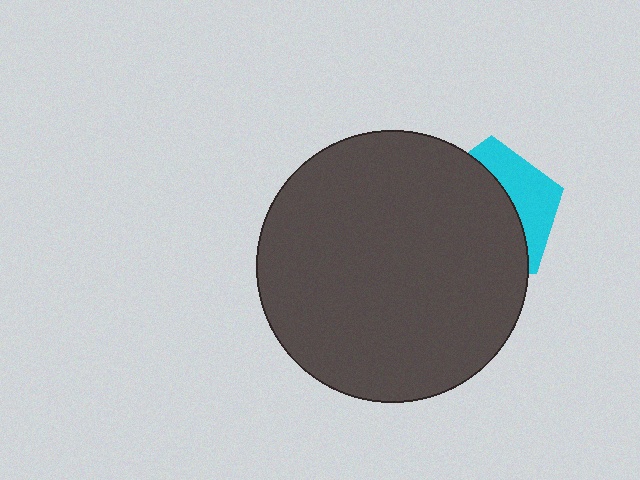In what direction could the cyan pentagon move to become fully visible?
The cyan pentagon could move right. That would shift it out from behind the dark gray circle entirely.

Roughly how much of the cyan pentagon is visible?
A small part of it is visible (roughly 34%).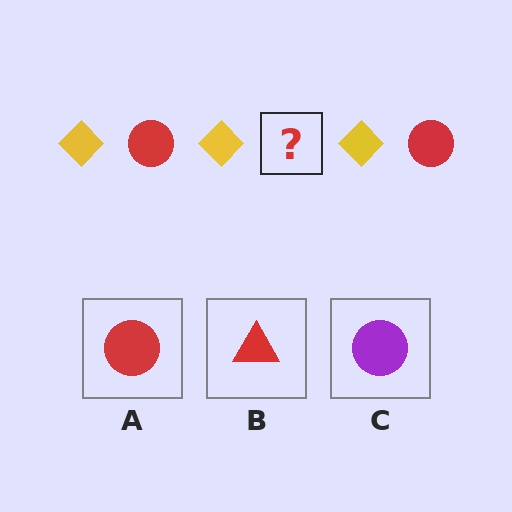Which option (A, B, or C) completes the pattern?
A.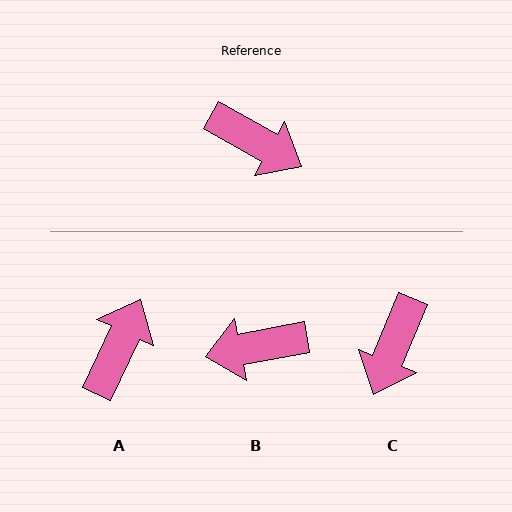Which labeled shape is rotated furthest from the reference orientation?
B, about 139 degrees away.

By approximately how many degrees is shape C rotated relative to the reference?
Approximately 83 degrees clockwise.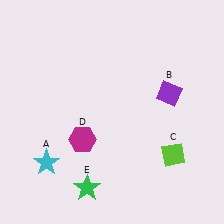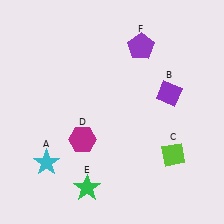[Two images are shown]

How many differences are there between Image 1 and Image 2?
There is 1 difference between the two images.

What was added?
A purple pentagon (F) was added in Image 2.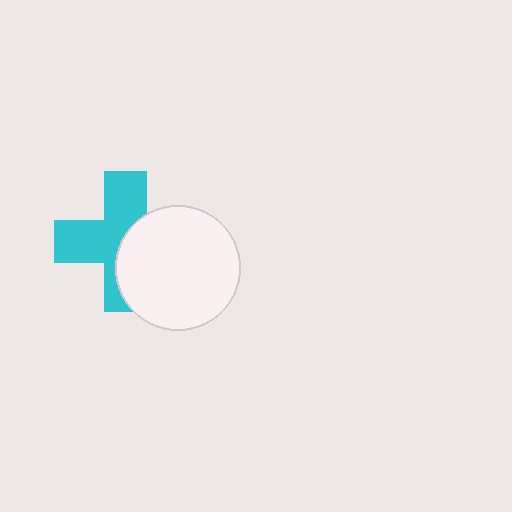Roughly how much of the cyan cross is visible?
About half of it is visible (roughly 57%).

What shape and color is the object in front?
The object in front is a white circle.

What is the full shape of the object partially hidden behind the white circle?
The partially hidden object is a cyan cross.